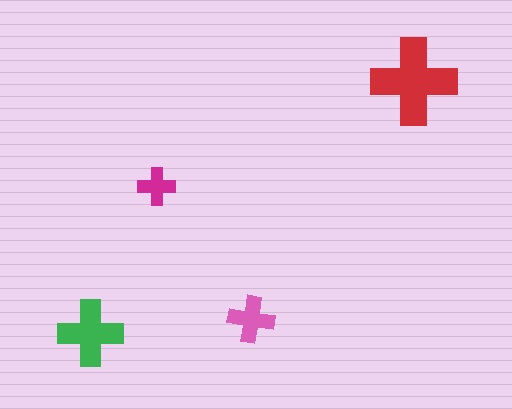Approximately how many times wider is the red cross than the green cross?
About 1.5 times wider.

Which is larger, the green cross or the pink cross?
The green one.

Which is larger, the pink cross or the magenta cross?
The pink one.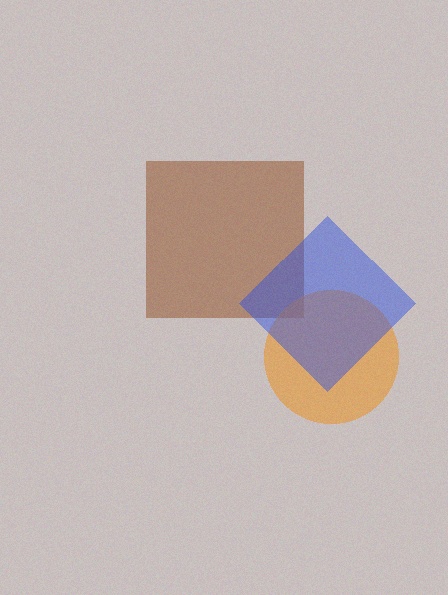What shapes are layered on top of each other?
The layered shapes are: a brown square, an orange circle, a blue diamond.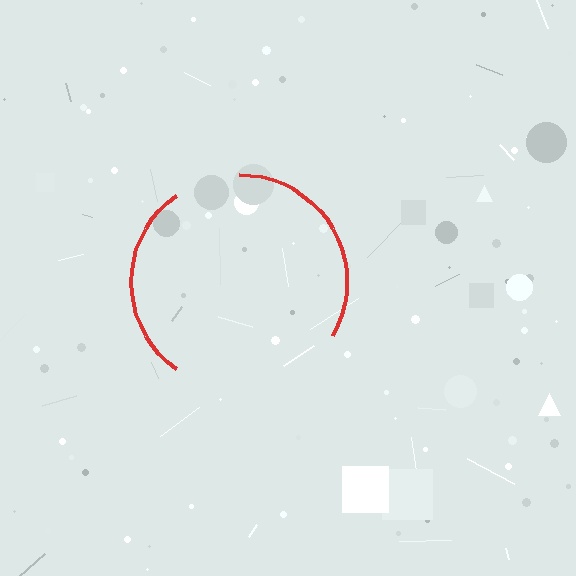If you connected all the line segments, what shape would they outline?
They would outline a circle.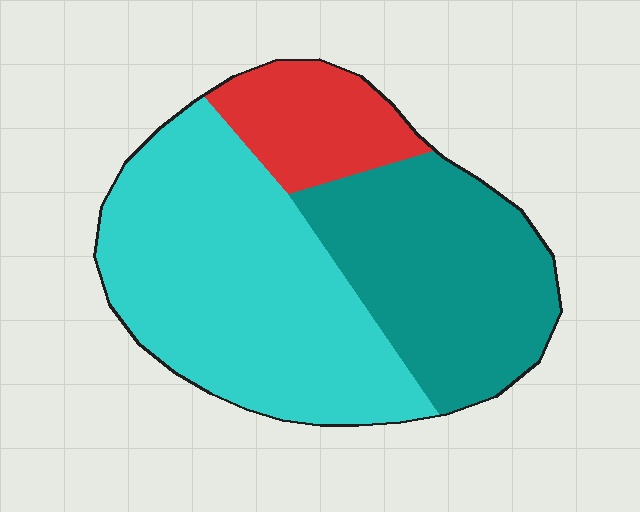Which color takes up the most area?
Cyan, at roughly 50%.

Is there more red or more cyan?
Cyan.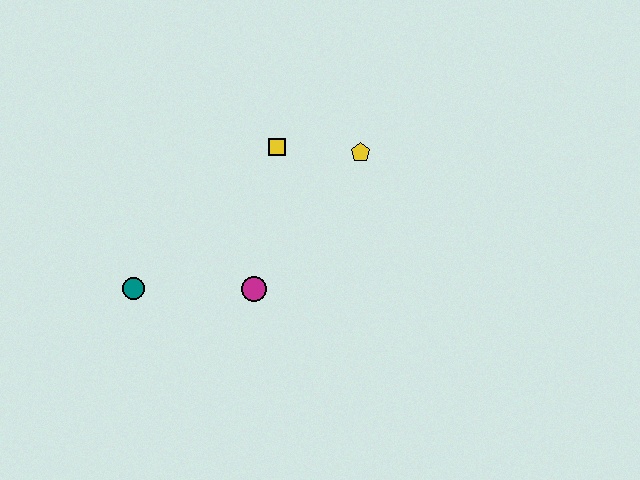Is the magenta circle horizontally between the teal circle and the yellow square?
Yes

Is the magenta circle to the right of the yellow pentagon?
No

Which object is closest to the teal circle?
The magenta circle is closest to the teal circle.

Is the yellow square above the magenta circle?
Yes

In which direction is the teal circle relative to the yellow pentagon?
The teal circle is to the left of the yellow pentagon.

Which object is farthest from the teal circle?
The yellow pentagon is farthest from the teal circle.